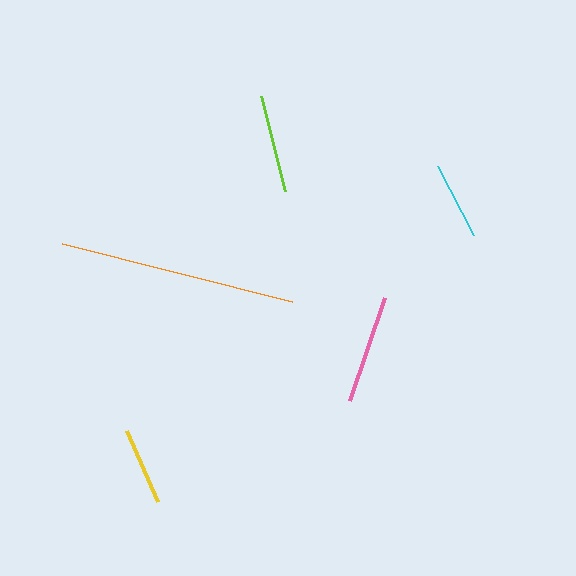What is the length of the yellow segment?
The yellow segment is approximately 78 pixels long.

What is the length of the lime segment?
The lime segment is approximately 98 pixels long.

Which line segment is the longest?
The orange line is the longest at approximately 237 pixels.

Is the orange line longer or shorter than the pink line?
The orange line is longer than the pink line.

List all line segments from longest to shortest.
From longest to shortest: orange, pink, lime, yellow, cyan.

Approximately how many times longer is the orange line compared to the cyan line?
The orange line is approximately 3.1 times the length of the cyan line.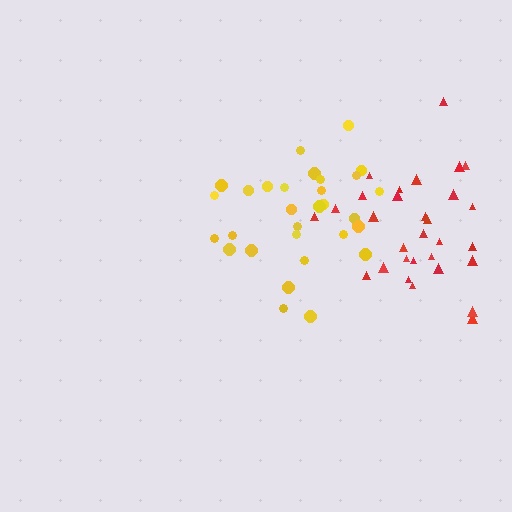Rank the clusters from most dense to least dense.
red, yellow.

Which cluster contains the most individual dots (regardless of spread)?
Yellow (30).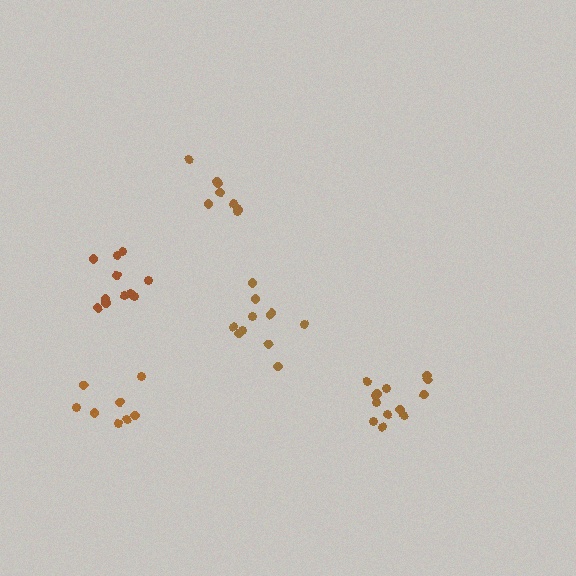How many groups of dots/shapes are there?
There are 5 groups.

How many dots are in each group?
Group 1: 8 dots, Group 2: 9 dots, Group 3: 13 dots, Group 4: 11 dots, Group 5: 12 dots (53 total).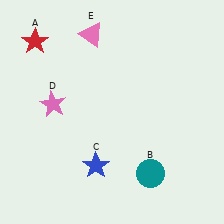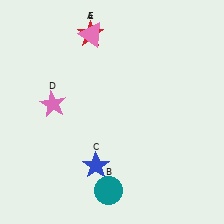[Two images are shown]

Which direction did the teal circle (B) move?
The teal circle (B) moved left.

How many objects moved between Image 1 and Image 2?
2 objects moved between the two images.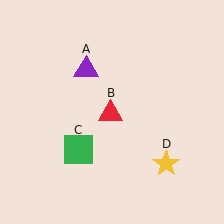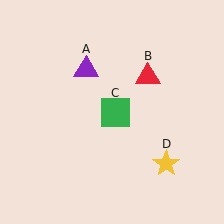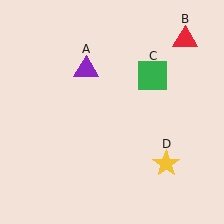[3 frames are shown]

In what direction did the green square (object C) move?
The green square (object C) moved up and to the right.